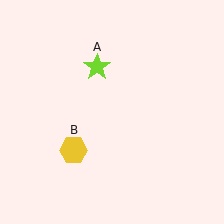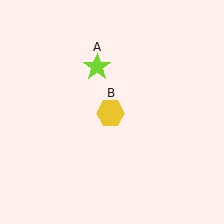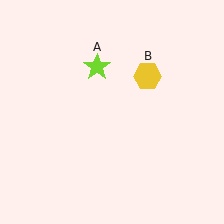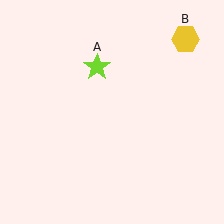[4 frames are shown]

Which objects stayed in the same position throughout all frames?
Lime star (object A) remained stationary.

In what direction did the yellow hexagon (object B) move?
The yellow hexagon (object B) moved up and to the right.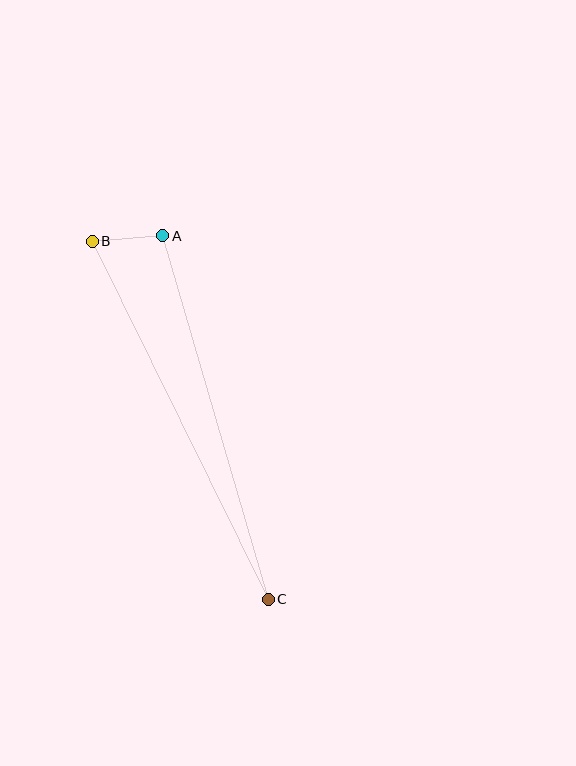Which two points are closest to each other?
Points A and B are closest to each other.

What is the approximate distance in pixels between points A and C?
The distance between A and C is approximately 378 pixels.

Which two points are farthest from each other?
Points B and C are farthest from each other.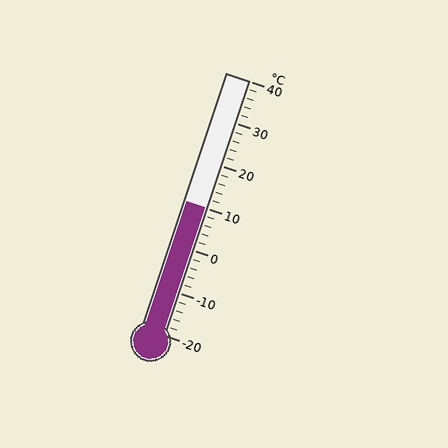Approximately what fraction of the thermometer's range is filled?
The thermometer is filled to approximately 50% of its range.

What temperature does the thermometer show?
The thermometer shows approximately 10°C.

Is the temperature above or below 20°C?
The temperature is below 20°C.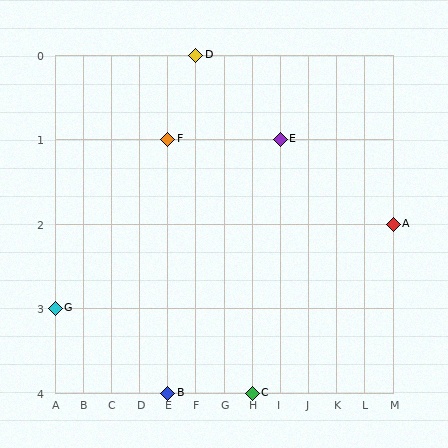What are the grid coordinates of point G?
Point G is at grid coordinates (A, 3).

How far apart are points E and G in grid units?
Points E and G are 8 columns and 2 rows apart (about 8.2 grid units diagonally).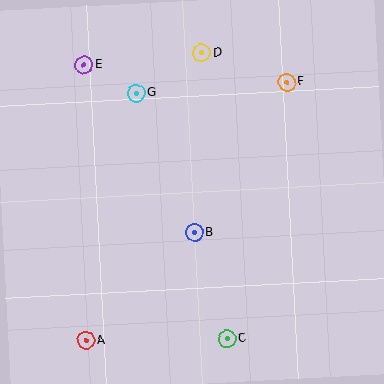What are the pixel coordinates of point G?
Point G is at (136, 93).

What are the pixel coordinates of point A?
Point A is at (86, 341).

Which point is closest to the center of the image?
Point B at (195, 233) is closest to the center.